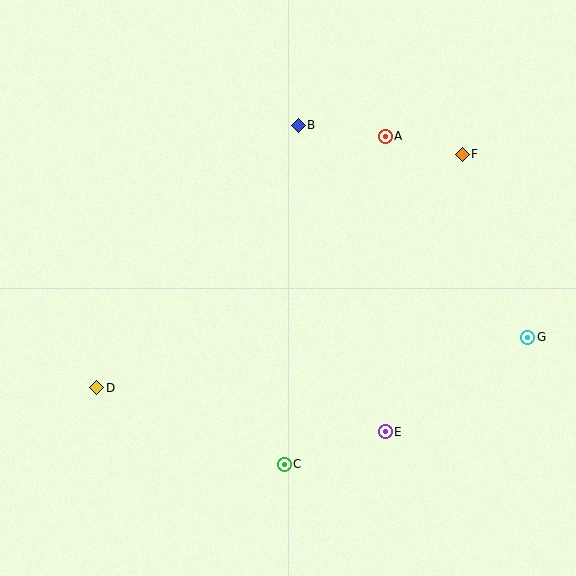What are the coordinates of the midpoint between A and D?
The midpoint between A and D is at (241, 262).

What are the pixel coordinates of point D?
Point D is at (97, 388).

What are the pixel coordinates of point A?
Point A is at (385, 136).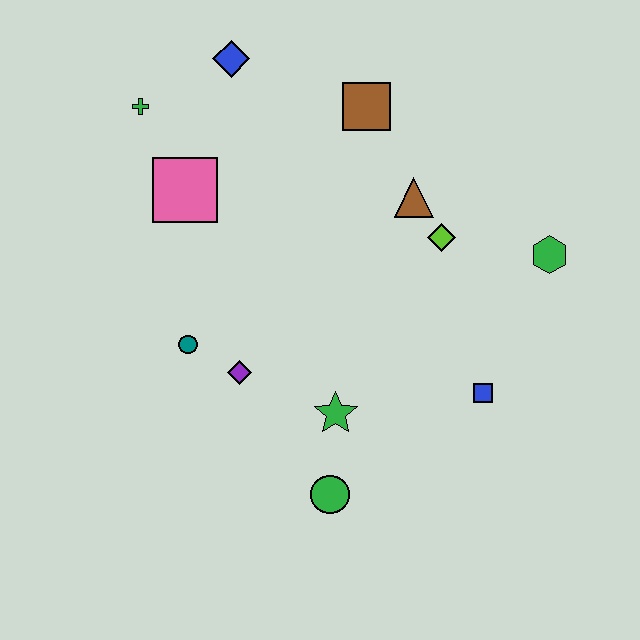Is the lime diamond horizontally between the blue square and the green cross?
Yes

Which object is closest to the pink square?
The green cross is closest to the pink square.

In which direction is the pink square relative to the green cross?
The pink square is below the green cross.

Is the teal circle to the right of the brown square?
No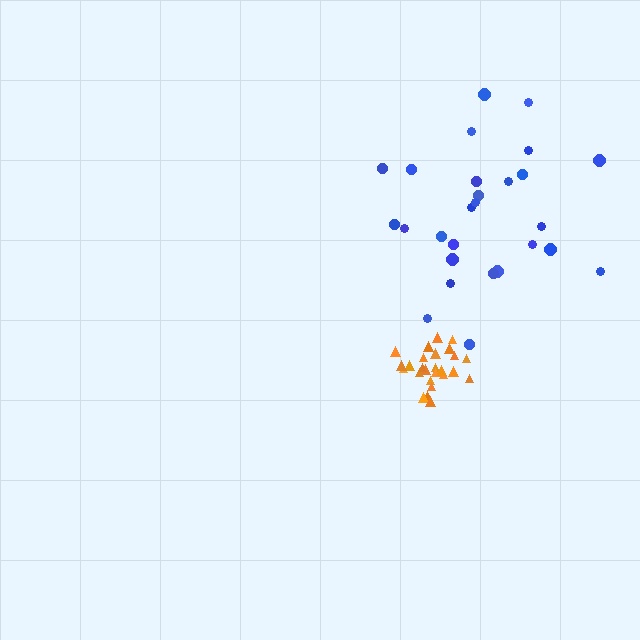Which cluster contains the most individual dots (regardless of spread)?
Blue (27).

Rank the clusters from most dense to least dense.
orange, blue.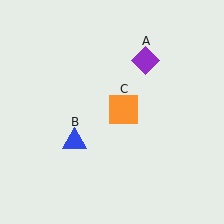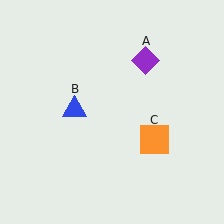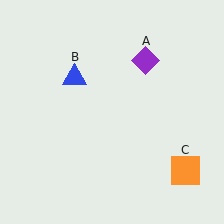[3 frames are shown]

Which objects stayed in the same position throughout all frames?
Purple diamond (object A) remained stationary.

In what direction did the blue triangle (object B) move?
The blue triangle (object B) moved up.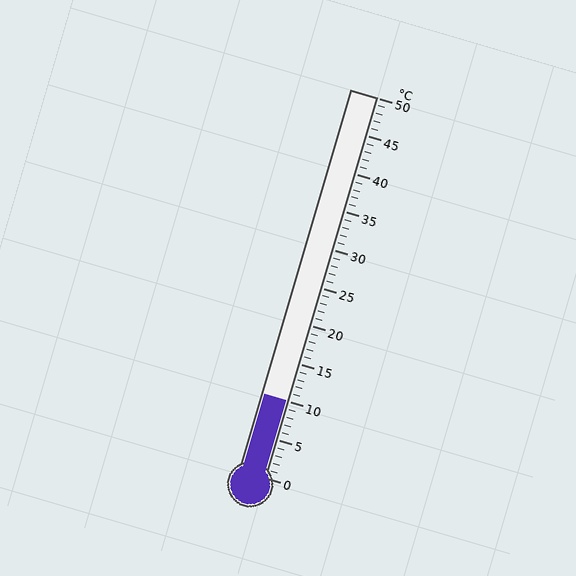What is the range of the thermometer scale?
The thermometer scale ranges from 0°C to 50°C.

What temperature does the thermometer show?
The thermometer shows approximately 10°C.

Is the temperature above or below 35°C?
The temperature is below 35°C.